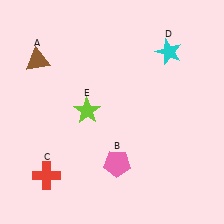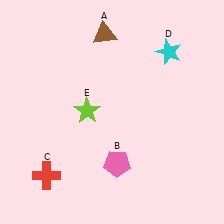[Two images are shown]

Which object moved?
The brown triangle (A) moved right.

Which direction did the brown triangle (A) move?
The brown triangle (A) moved right.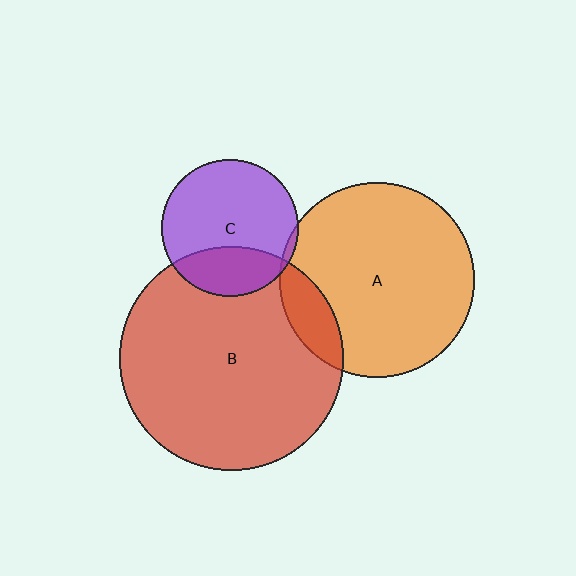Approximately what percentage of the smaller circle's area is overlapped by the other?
Approximately 25%.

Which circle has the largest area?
Circle B (red).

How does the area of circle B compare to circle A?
Approximately 1.3 times.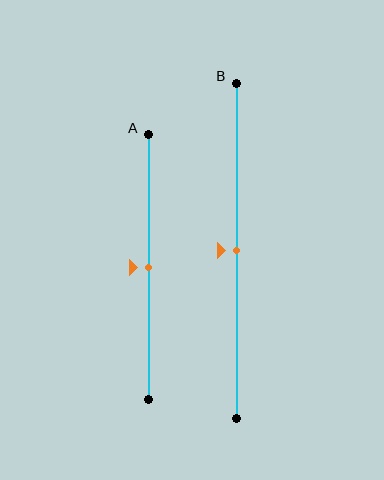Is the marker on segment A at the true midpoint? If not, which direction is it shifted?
Yes, the marker on segment A is at the true midpoint.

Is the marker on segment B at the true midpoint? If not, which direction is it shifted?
Yes, the marker on segment B is at the true midpoint.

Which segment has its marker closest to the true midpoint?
Segment A has its marker closest to the true midpoint.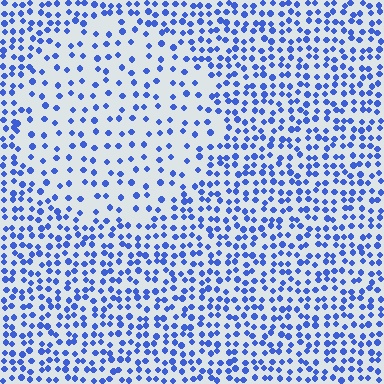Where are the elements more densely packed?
The elements are more densely packed outside the circle boundary.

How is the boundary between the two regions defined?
The boundary is defined by a change in element density (approximately 2.0x ratio). All elements are the same color, size, and shape.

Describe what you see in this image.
The image contains small blue elements arranged at two different densities. A circle-shaped region is visible where the elements are less densely packed than the surrounding area.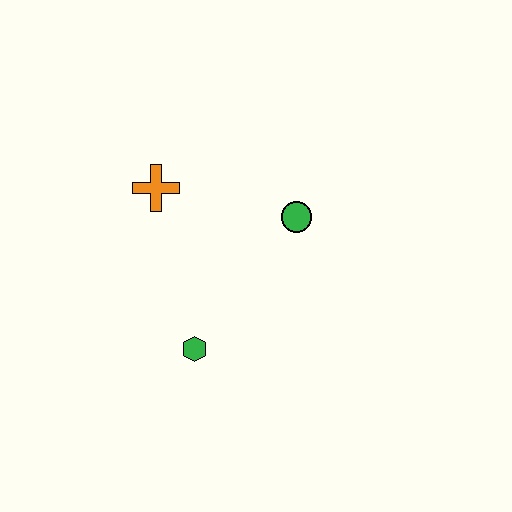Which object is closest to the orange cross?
The green circle is closest to the orange cross.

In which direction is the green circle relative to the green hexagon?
The green circle is above the green hexagon.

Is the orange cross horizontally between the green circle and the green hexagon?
No